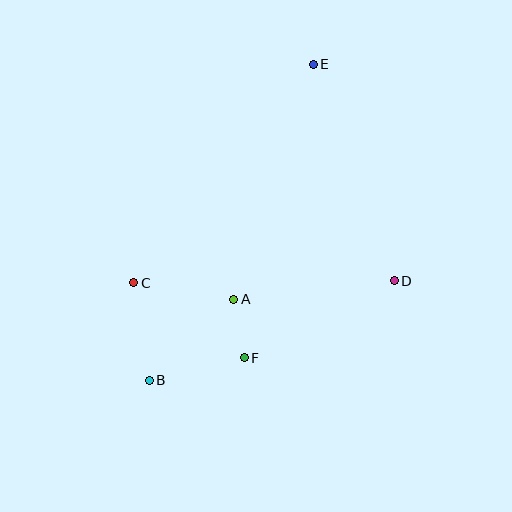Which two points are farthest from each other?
Points B and E are farthest from each other.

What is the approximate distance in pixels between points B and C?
The distance between B and C is approximately 99 pixels.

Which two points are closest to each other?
Points A and F are closest to each other.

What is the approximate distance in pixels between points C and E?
The distance between C and E is approximately 283 pixels.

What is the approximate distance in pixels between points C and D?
The distance between C and D is approximately 260 pixels.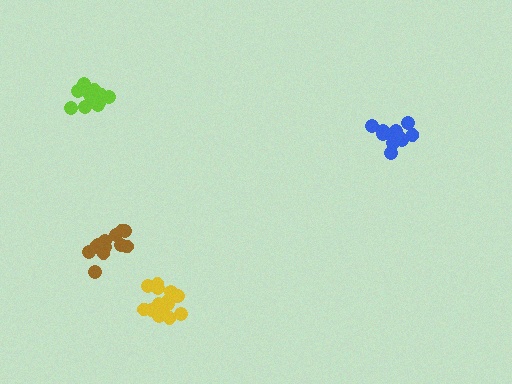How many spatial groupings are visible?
There are 4 spatial groupings.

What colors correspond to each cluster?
The clusters are colored: brown, yellow, blue, lime.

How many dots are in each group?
Group 1: 13 dots, Group 2: 16 dots, Group 3: 12 dots, Group 4: 15 dots (56 total).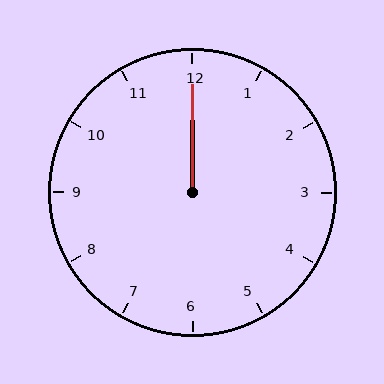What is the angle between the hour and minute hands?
Approximately 0 degrees.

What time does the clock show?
12:00.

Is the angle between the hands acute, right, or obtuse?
It is acute.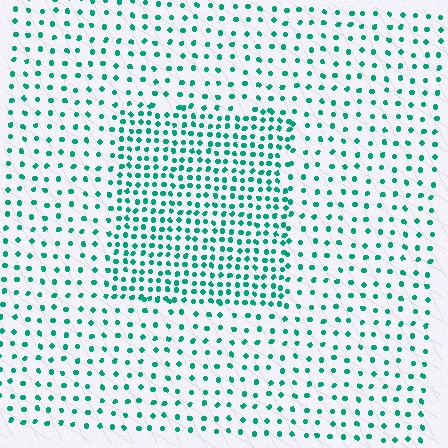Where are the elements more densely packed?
The elements are more densely packed inside the rectangle boundary.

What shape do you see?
I see a rectangle.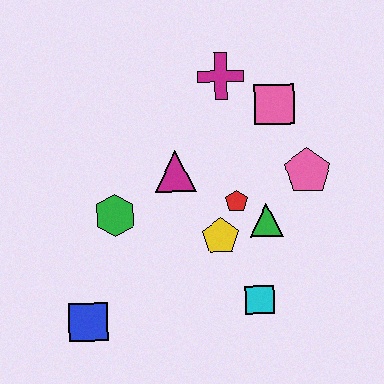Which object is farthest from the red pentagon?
The blue square is farthest from the red pentagon.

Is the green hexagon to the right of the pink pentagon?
No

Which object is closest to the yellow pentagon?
The red pentagon is closest to the yellow pentagon.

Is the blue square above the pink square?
No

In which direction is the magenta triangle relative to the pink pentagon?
The magenta triangle is to the left of the pink pentagon.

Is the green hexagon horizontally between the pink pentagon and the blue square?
Yes